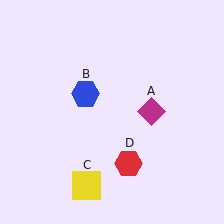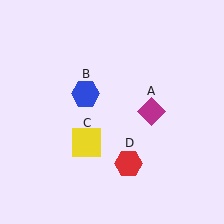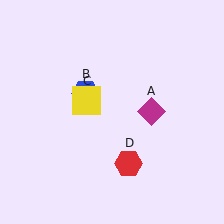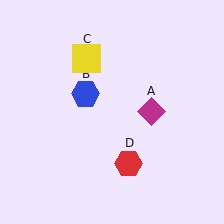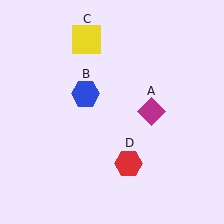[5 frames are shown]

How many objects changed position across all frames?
1 object changed position: yellow square (object C).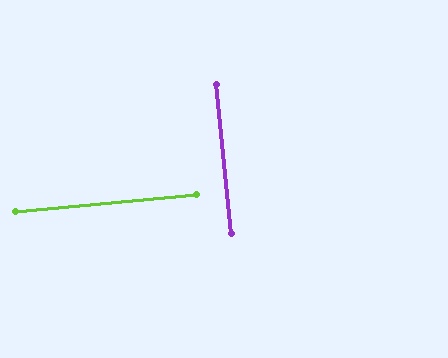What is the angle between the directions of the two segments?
Approximately 90 degrees.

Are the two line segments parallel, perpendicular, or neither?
Perpendicular — they meet at approximately 90°.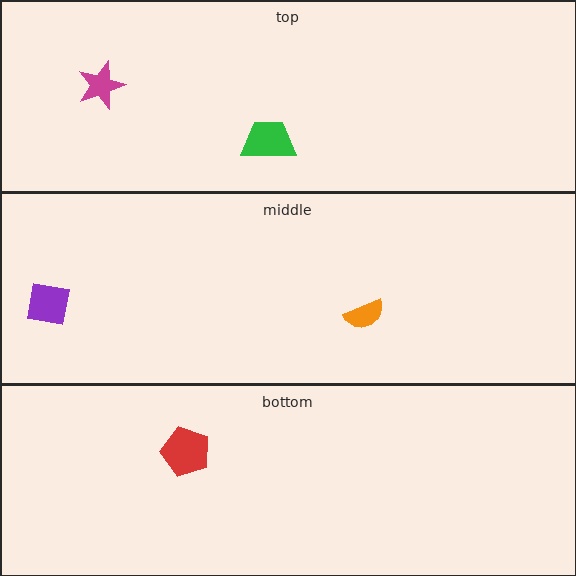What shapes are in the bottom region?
The red pentagon.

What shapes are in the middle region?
The orange semicircle, the purple square.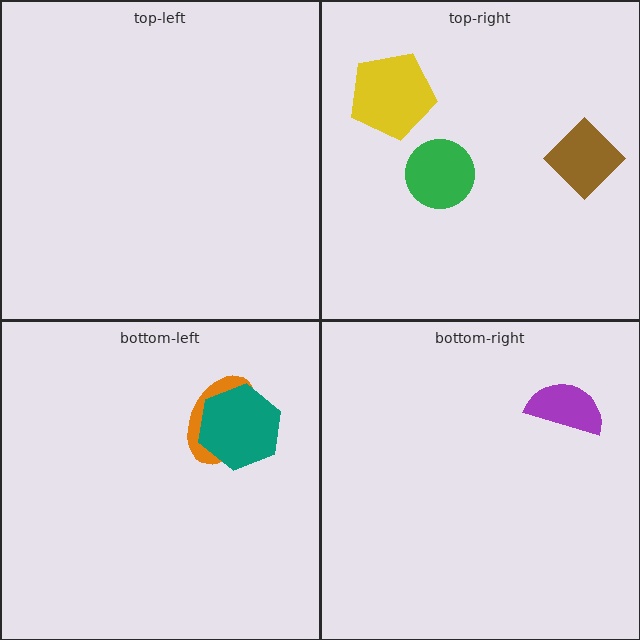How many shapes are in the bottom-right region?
1.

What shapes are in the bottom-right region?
The purple semicircle.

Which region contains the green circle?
The top-right region.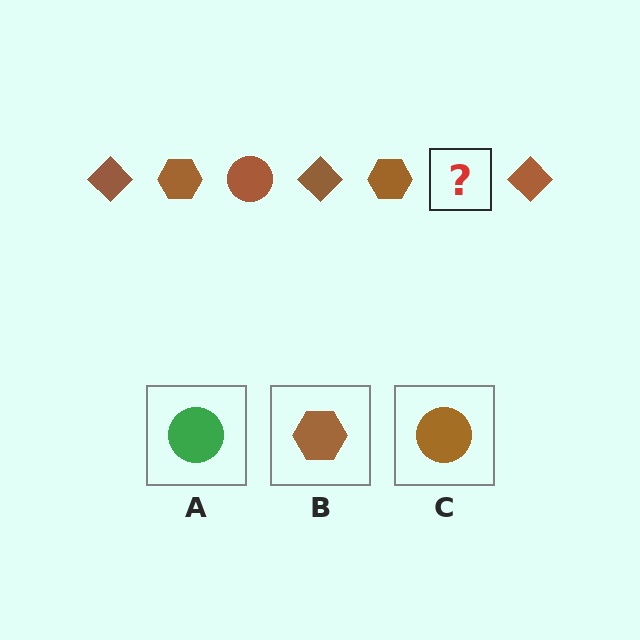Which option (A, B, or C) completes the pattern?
C.